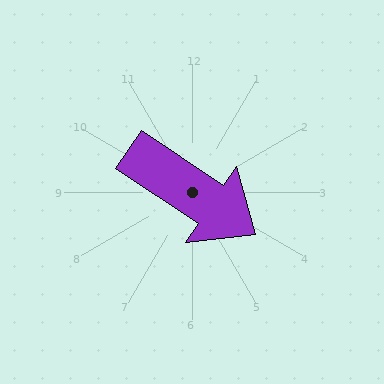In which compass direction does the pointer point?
Southeast.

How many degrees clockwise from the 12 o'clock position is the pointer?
Approximately 124 degrees.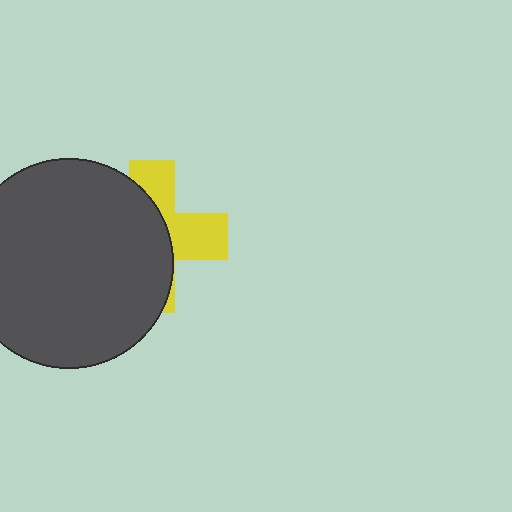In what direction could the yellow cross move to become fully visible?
The yellow cross could move right. That would shift it out from behind the dark gray circle entirely.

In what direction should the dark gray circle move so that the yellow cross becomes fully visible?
The dark gray circle should move left. That is the shortest direction to clear the overlap and leave the yellow cross fully visible.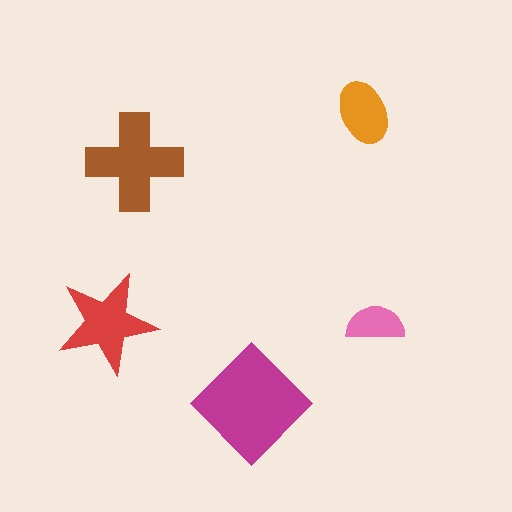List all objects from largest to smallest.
The magenta diamond, the brown cross, the red star, the orange ellipse, the pink semicircle.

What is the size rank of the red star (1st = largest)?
3rd.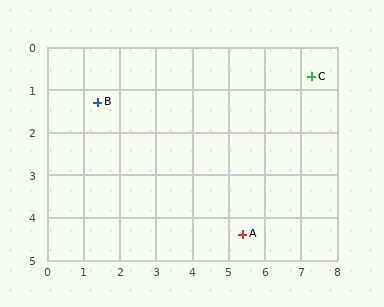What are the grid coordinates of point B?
Point B is at approximately (1.4, 1.3).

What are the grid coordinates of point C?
Point C is at approximately (7.3, 0.7).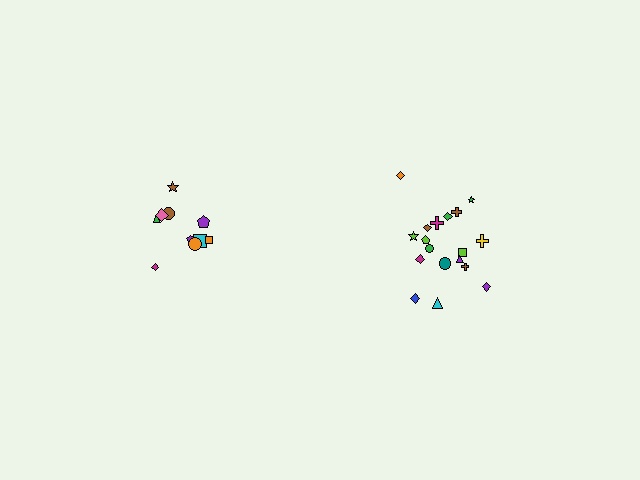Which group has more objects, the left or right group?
The right group.